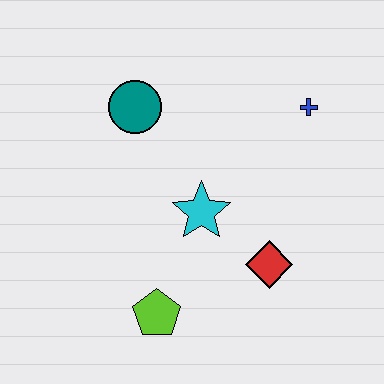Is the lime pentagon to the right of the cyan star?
No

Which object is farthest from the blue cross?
The lime pentagon is farthest from the blue cross.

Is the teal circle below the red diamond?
No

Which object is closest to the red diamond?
The cyan star is closest to the red diamond.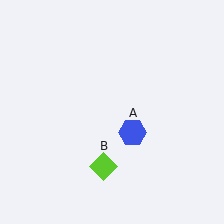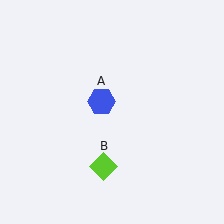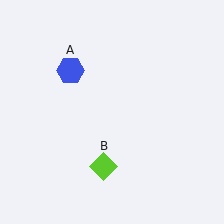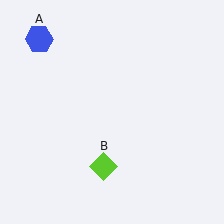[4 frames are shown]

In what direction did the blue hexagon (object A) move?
The blue hexagon (object A) moved up and to the left.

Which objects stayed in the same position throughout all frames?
Lime diamond (object B) remained stationary.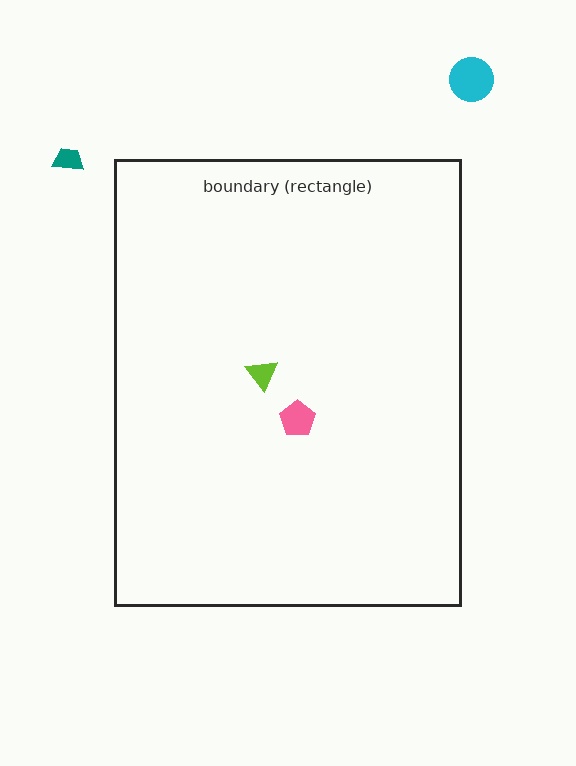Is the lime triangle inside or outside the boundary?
Inside.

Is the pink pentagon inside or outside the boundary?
Inside.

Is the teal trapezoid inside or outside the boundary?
Outside.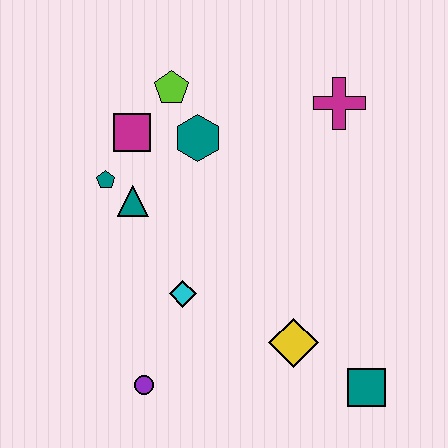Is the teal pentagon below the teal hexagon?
Yes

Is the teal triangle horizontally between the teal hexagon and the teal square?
No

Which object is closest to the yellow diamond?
The teal square is closest to the yellow diamond.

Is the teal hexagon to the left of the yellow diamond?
Yes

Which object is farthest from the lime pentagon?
The teal square is farthest from the lime pentagon.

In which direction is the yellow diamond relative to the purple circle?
The yellow diamond is to the right of the purple circle.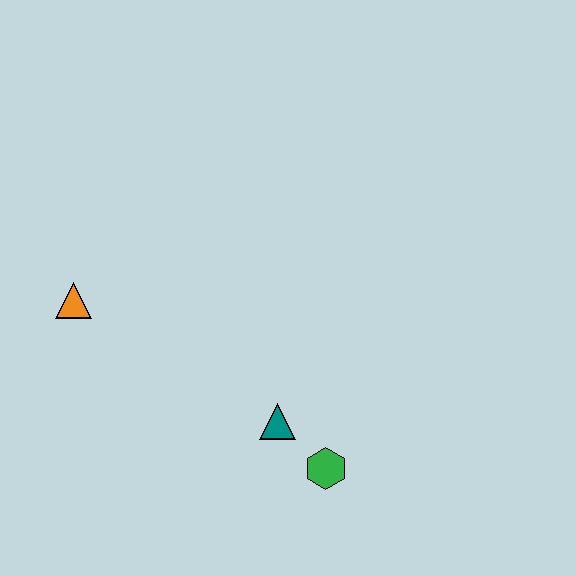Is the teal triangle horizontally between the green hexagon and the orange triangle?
Yes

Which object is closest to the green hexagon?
The teal triangle is closest to the green hexagon.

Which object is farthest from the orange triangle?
The green hexagon is farthest from the orange triangle.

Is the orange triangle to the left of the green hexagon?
Yes